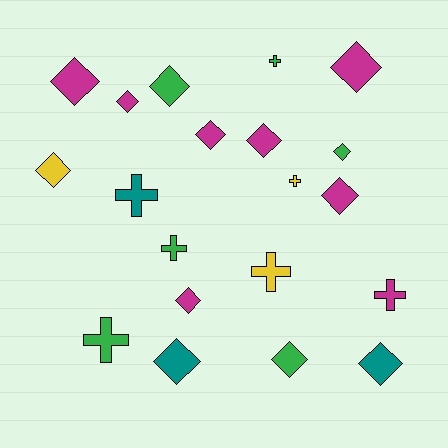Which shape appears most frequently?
Diamond, with 13 objects.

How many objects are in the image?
There are 20 objects.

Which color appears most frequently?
Magenta, with 8 objects.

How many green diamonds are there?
There are 3 green diamonds.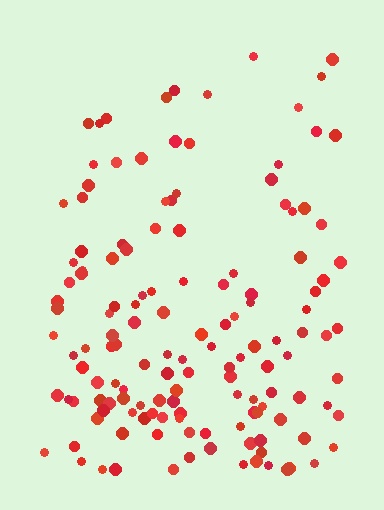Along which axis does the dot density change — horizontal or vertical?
Vertical.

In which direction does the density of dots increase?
From top to bottom, with the bottom side densest.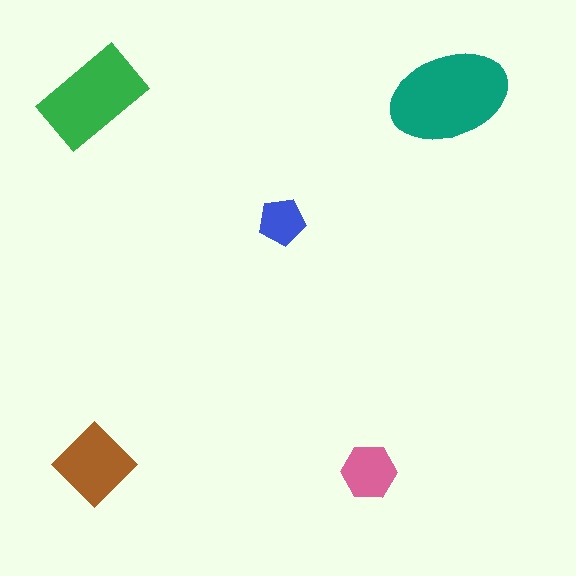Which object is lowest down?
The pink hexagon is bottommost.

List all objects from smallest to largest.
The blue pentagon, the pink hexagon, the brown diamond, the green rectangle, the teal ellipse.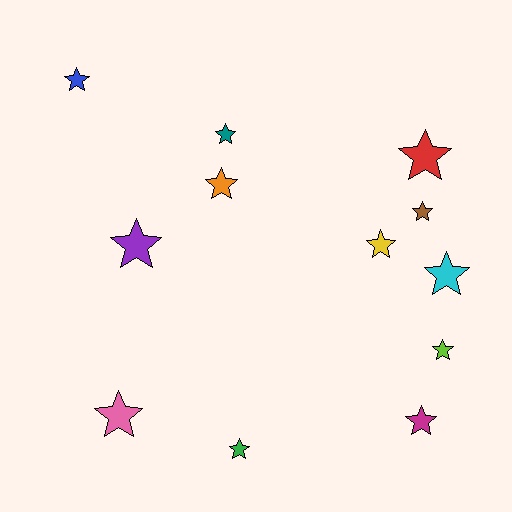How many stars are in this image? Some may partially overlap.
There are 12 stars.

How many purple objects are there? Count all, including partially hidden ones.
There is 1 purple object.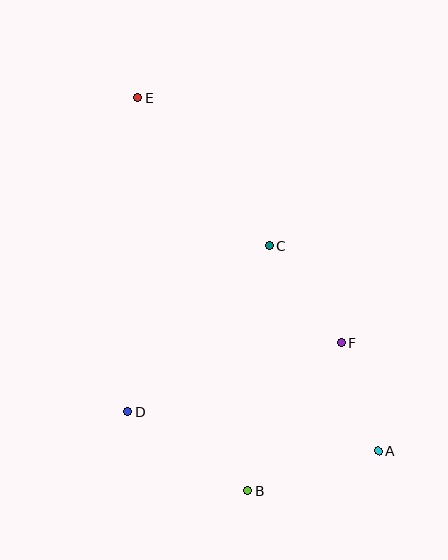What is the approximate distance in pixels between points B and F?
The distance between B and F is approximately 176 pixels.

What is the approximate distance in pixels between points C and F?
The distance between C and F is approximately 121 pixels.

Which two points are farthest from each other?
Points A and E are farthest from each other.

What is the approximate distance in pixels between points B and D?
The distance between B and D is approximately 144 pixels.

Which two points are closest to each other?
Points A and F are closest to each other.